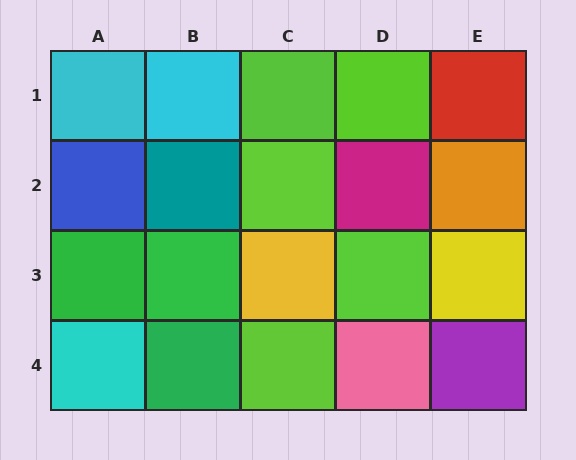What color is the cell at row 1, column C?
Lime.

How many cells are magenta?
1 cell is magenta.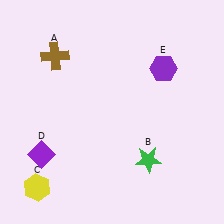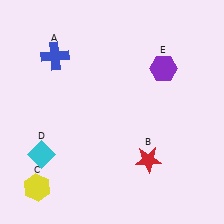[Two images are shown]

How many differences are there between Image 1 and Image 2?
There are 3 differences between the two images.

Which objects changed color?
A changed from brown to blue. B changed from green to red. D changed from purple to cyan.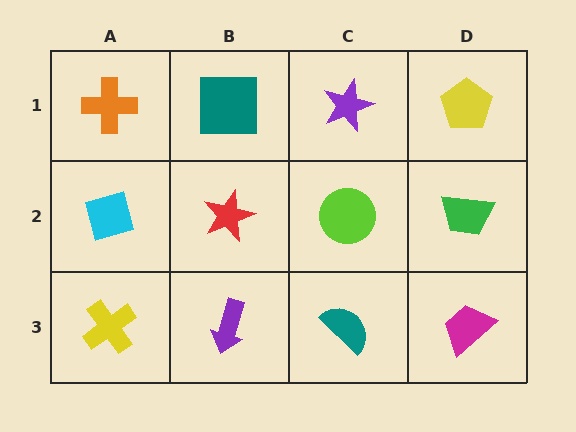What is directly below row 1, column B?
A red star.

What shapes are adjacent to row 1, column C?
A lime circle (row 2, column C), a teal square (row 1, column B), a yellow pentagon (row 1, column D).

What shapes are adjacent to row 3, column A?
A cyan diamond (row 2, column A), a purple arrow (row 3, column B).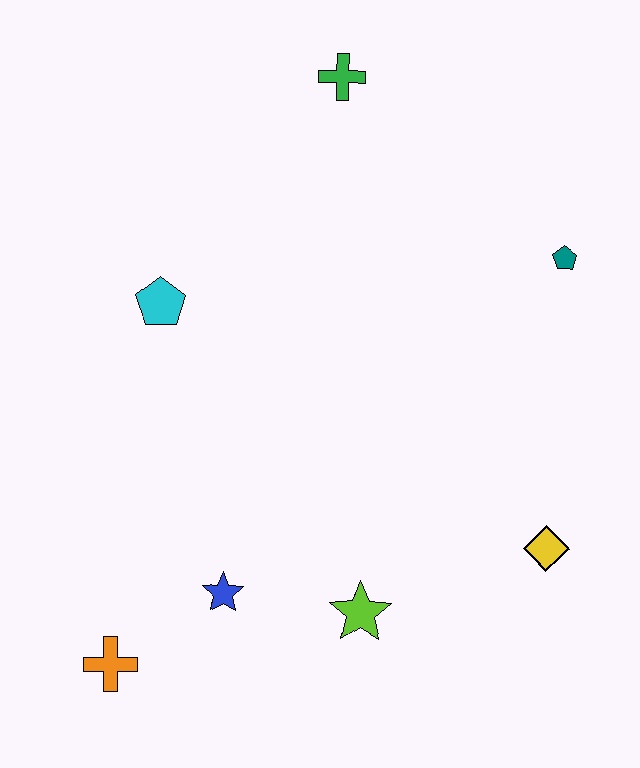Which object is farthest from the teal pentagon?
The orange cross is farthest from the teal pentagon.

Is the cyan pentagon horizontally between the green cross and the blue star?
No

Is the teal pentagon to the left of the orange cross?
No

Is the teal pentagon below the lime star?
No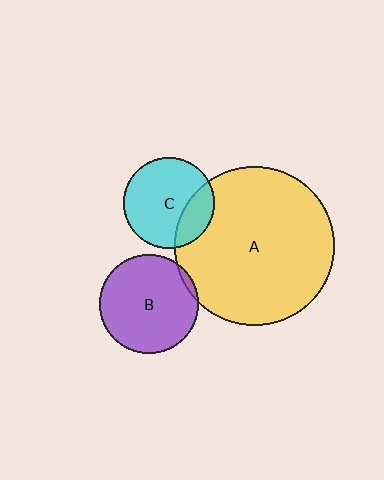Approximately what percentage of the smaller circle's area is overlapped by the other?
Approximately 5%.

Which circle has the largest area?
Circle A (yellow).